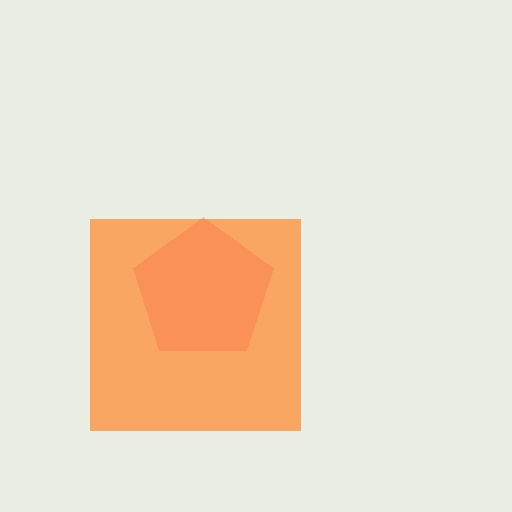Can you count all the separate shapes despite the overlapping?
Yes, there are 2 separate shapes.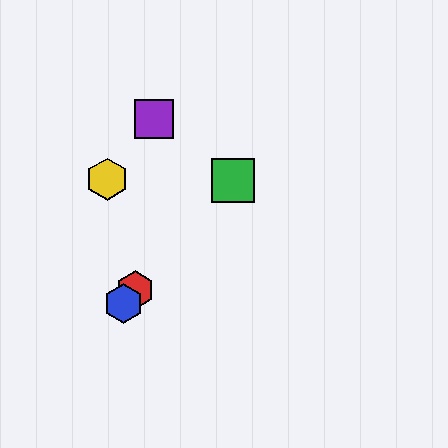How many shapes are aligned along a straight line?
3 shapes (the red hexagon, the blue hexagon, the green square) are aligned along a straight line.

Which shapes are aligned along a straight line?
The red hexagon, the blue hexagon, the green square are aligned along a straight line.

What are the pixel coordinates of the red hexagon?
The red hexagon is at (135, 290).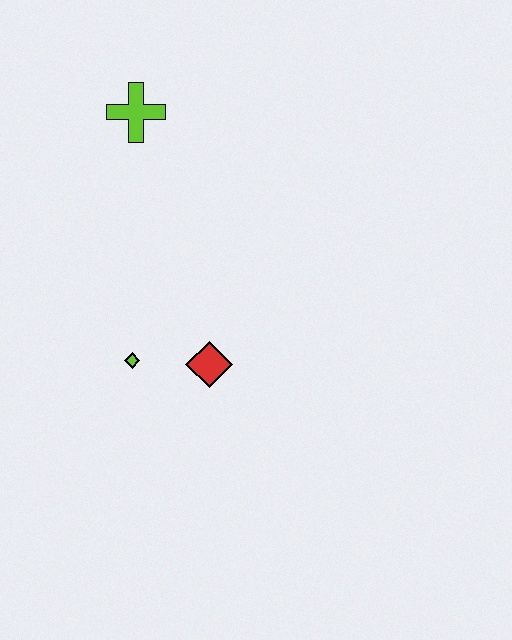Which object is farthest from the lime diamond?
The lime cross is farthest from the lime diamond.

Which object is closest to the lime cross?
The lime diamond is closest to the lime cross.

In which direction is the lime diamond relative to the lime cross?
The lime diamond is below the lime cross.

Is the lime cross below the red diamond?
No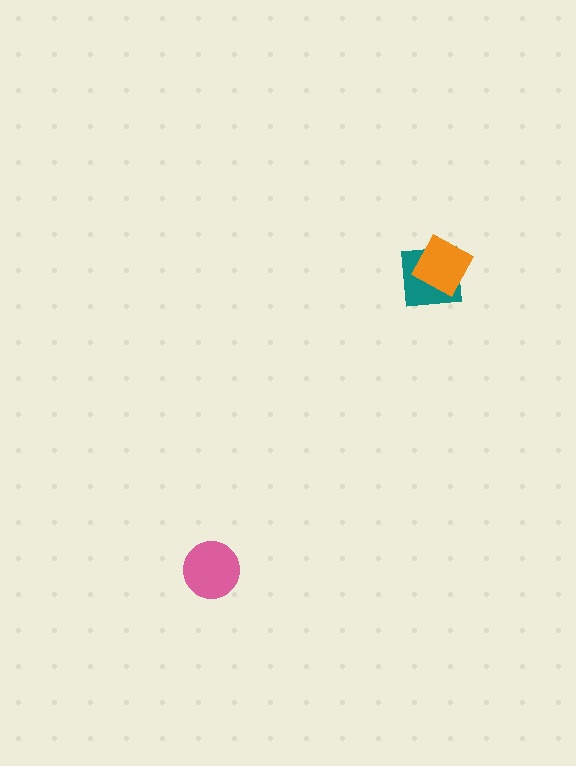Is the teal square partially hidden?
Yes, it is partially covered by another shape.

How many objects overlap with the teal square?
1 object overlaps with the teal square.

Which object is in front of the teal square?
The orange diamond is in front of the teal square.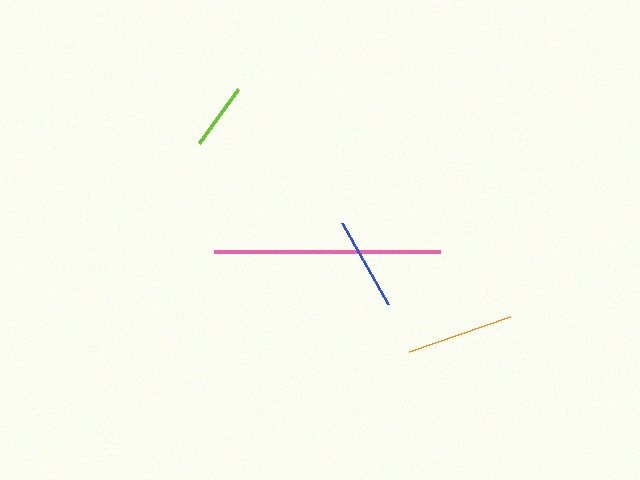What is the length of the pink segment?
The pink segment is approximately 226 pixels long.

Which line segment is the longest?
The pink line is the longest at approximately 226 pixels.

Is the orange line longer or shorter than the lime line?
The orange line is longer than the lime line.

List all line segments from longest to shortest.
From longest to shortest: pink, orange, blue, lime.